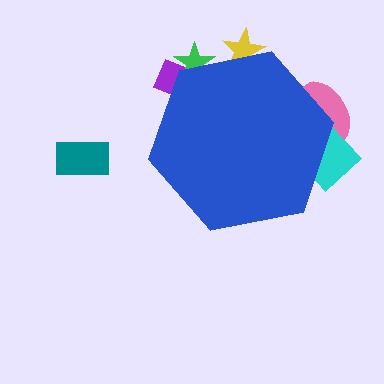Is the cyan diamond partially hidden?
Yes, the cyan diamond is partially hidden behind the blue hexagon.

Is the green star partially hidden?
Yes, the green star is partially hidden behind the blue hexagon.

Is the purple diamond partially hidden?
Yes, the purple diamond is partially hidden behind the blue hexagon.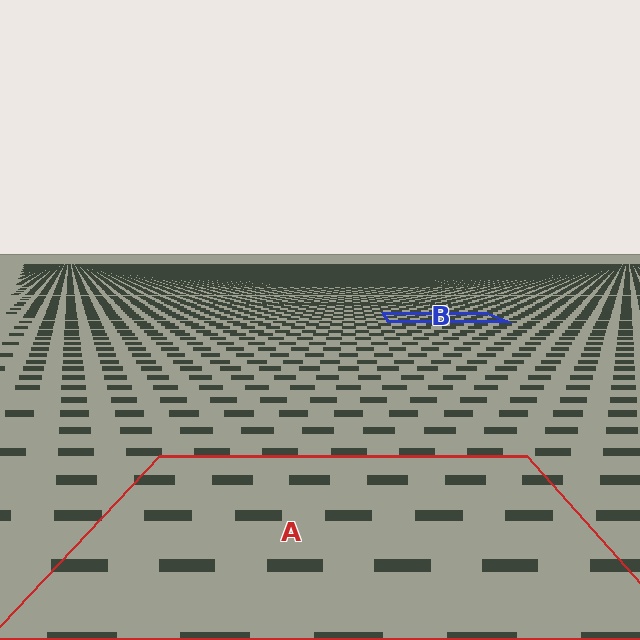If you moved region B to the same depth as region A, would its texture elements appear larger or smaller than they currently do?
They would appear larger. At a closer depth, the same texture elements are projected at a bigger on-screen size.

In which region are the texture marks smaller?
The texture marks are smaller in region B, because it is farther away.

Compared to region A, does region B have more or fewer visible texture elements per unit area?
Region B has more texture elements per unit area — they are packed more densely because it is farther away.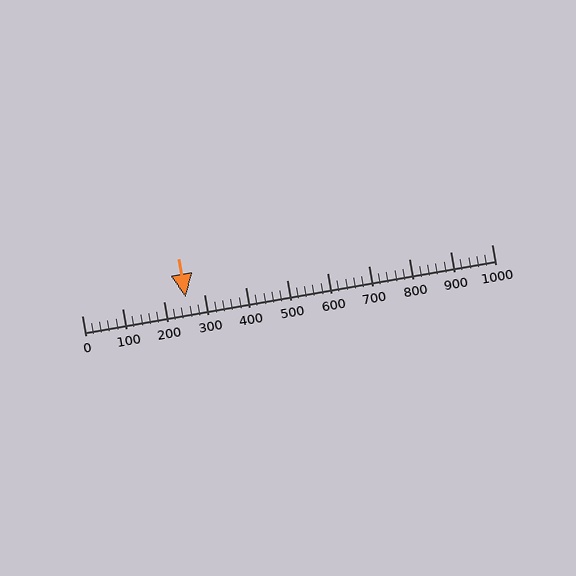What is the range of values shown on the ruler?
The ruler shows values from 0 to 1000.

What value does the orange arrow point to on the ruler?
The orange arrow points to approximately 253.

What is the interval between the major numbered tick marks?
The major tick marks are spaced 100 units apart.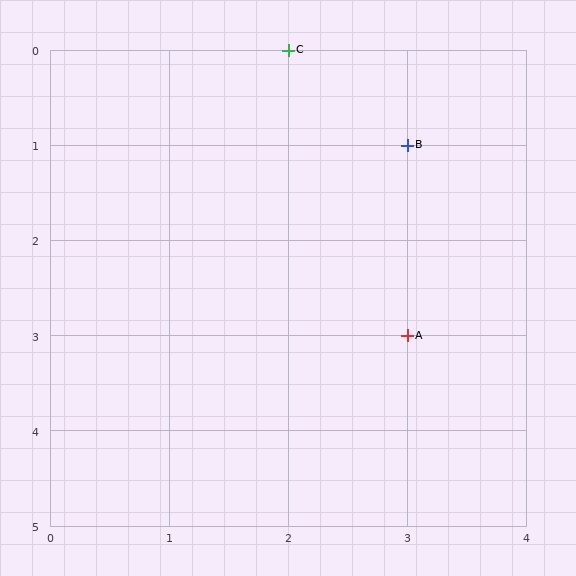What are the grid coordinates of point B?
Point B is at grid coordinates (3, 1).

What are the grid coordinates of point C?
Point C is at grid coordinates (2, 0).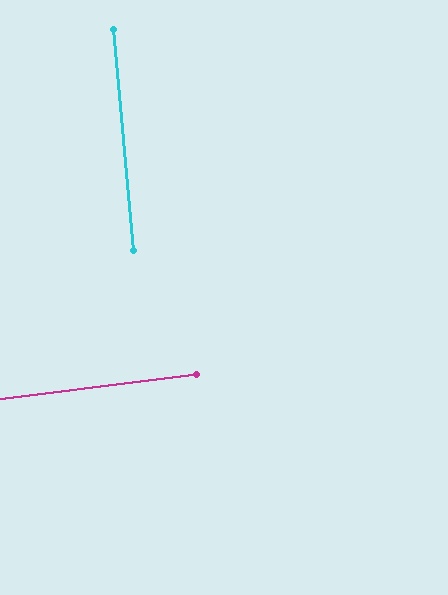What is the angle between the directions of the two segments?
Approximately 88 degrees.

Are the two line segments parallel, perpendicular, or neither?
Perpendicular — they meet at approximately 88°.